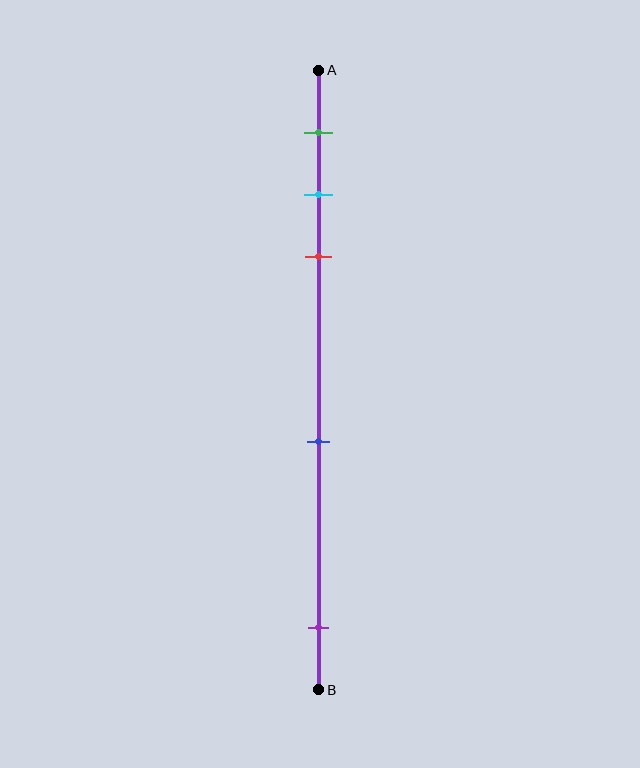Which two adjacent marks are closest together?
The cyan and red marks are the closest adjacent pair.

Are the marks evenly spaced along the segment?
No, the marks are not evenly spaced.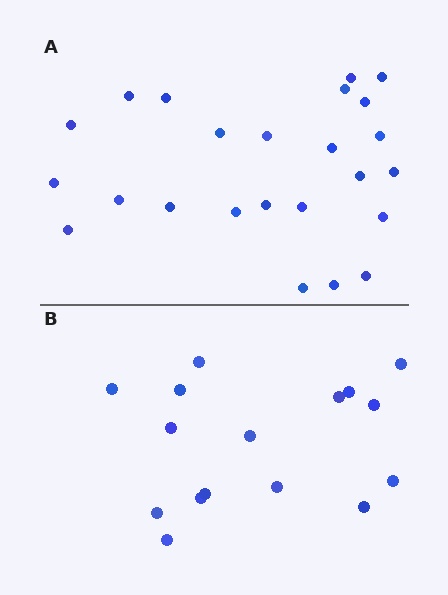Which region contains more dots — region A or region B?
Region A (the top region) has more dots.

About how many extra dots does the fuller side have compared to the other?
Region A has roughly 8 or so more dots than region B.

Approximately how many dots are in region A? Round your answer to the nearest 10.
About 20 dots. (The exact count is 24, which rounds to 20.)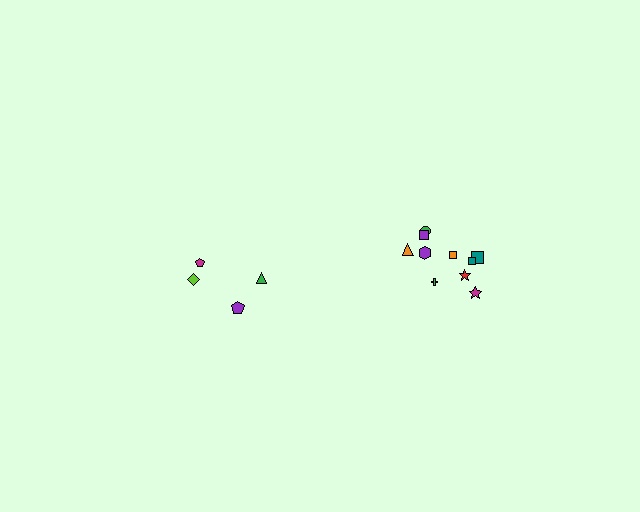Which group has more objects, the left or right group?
The right group.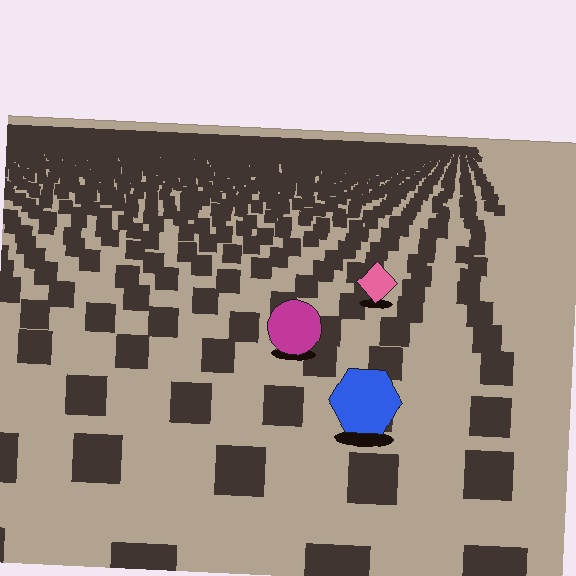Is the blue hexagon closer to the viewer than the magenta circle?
Yes. The blue hexagon is closer — you can tell from the texture gradient: the ground texture is coarser near it.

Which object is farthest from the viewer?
The pink diamond is farthest from the viewer. It appears smaller and the ground texture around it is denser.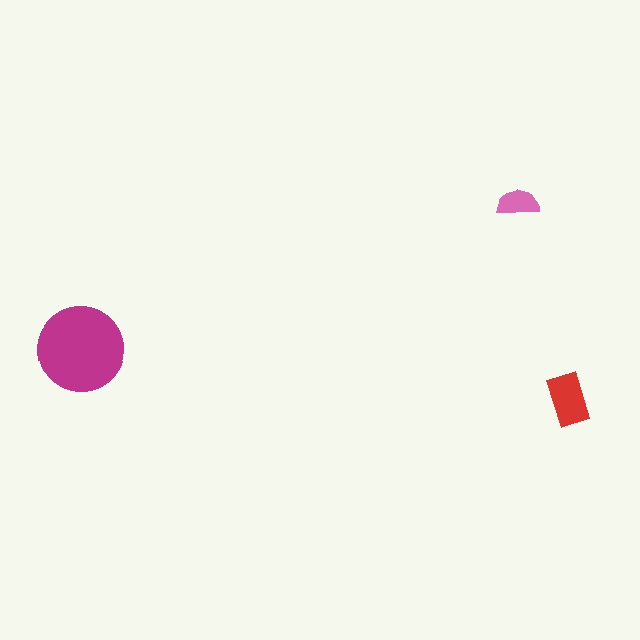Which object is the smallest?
The pink semicircle.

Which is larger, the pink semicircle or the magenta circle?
The magenta circle.